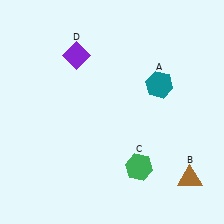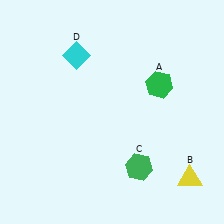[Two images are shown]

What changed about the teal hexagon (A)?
In Image 1, A is teal. In Image 2, it changed to green.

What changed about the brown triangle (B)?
In Image 1, B is brown. In Image 2, it changed to yellow.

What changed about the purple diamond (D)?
In Image 1, D is purple. In Image 2, it changed to cyan.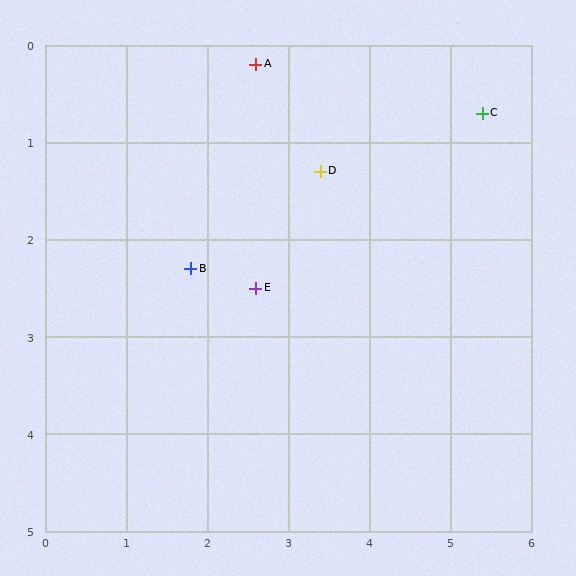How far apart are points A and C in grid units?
Points A and C are about 2.8 grid units apart.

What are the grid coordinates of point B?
Point B is at approximately (1.8, 2.3).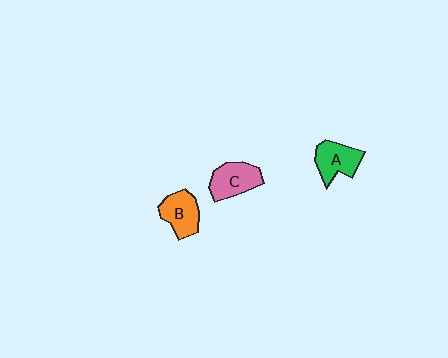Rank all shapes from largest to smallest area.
From largest to smallest: C (pink), A (green), B (orange).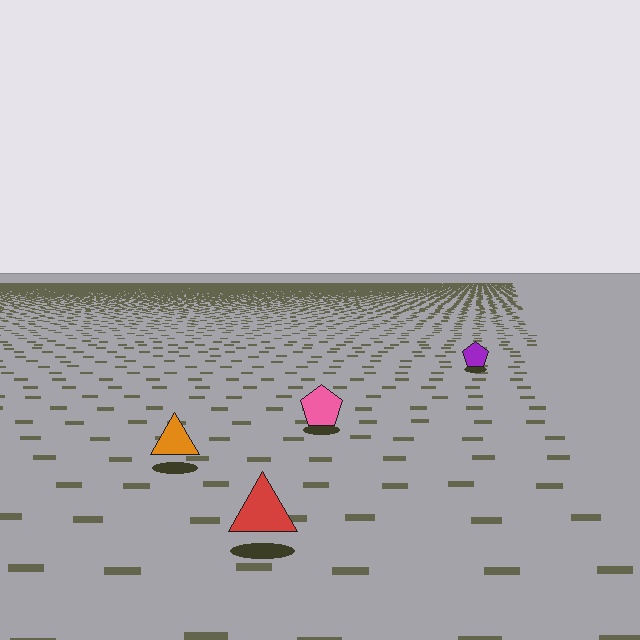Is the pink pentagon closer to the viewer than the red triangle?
No. The red triangle is closer — you can tell from the texture gradient: the ground texture is coarser near it.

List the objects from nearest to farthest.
From nearest to farthest: the red triangle, the orange triangle, the pink pentagon, the purple pentagon.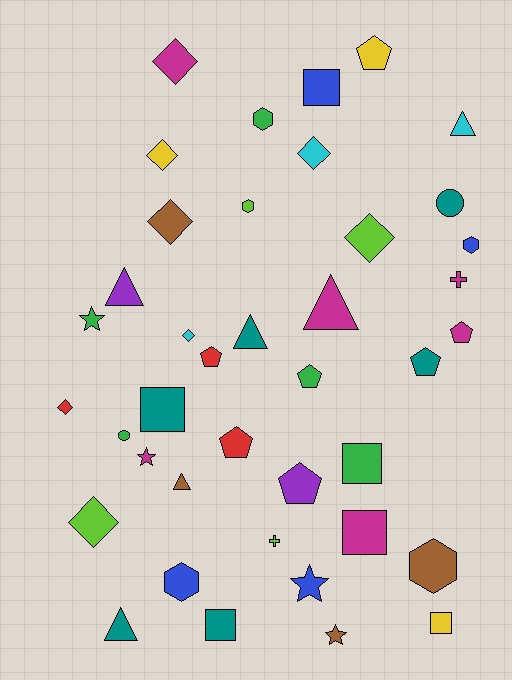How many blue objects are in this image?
There are 4 blue objects.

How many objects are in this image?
There are 40 objects.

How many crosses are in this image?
There are 2 crosses.